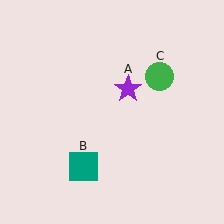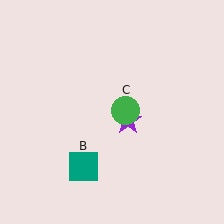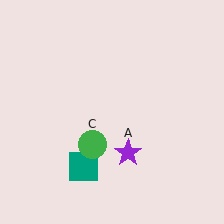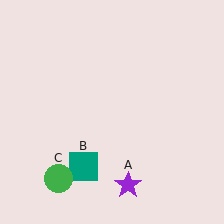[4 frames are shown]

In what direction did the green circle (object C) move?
The green circle (object C) moved down and to the left.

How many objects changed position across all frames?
2 objects changed position: purple star (object A), green circle (object C).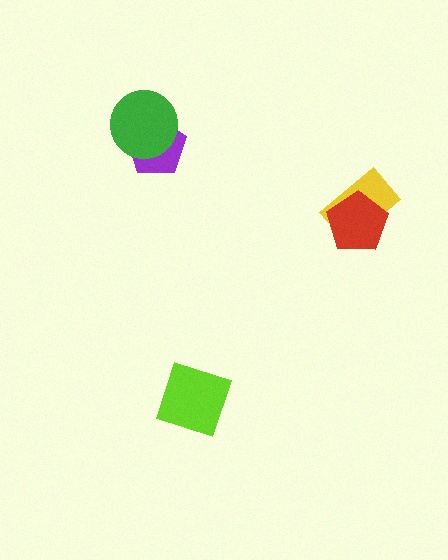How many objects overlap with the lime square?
0 objects overlap with the lime square.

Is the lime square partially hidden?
No, no other shape covers it.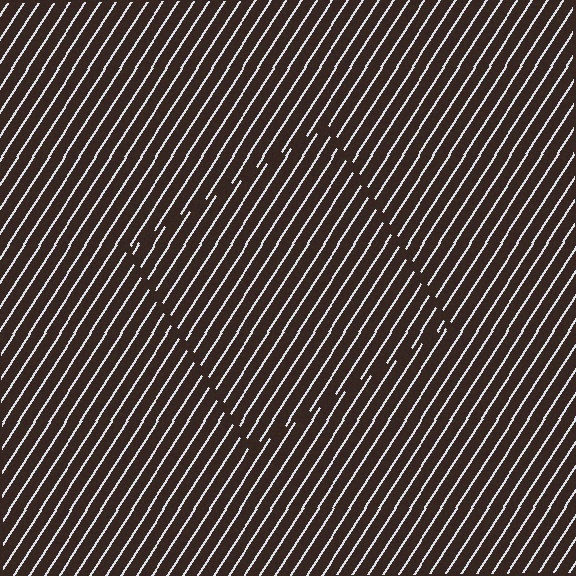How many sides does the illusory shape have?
4 sides — the line-ends trace a square.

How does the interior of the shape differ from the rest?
The interior of the shape contains the same grating, shifted by half a period — the contour is defined by the phase discontinuity where line-ends from the inner and outer gratings abut.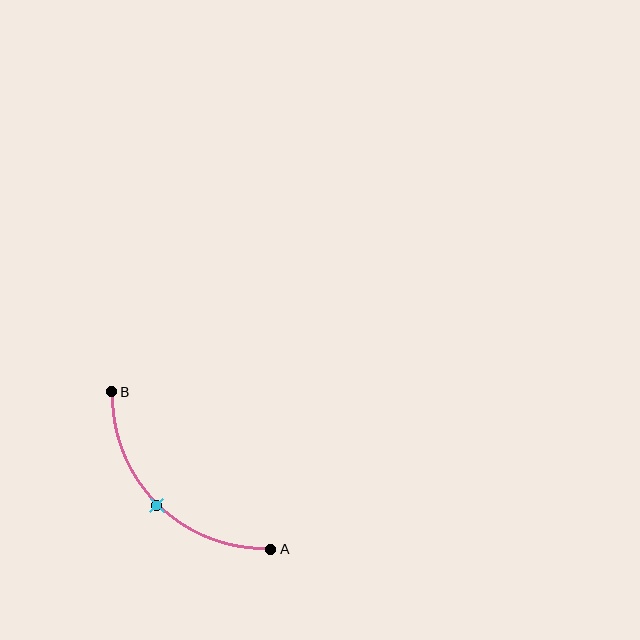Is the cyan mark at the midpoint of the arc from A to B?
Yes. The cyan mark lies on the arc at equal arc-length from both A and B — it is the arc midpoint.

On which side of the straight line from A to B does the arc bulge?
The arc bulges below and to the left of the straight line connecting A and B.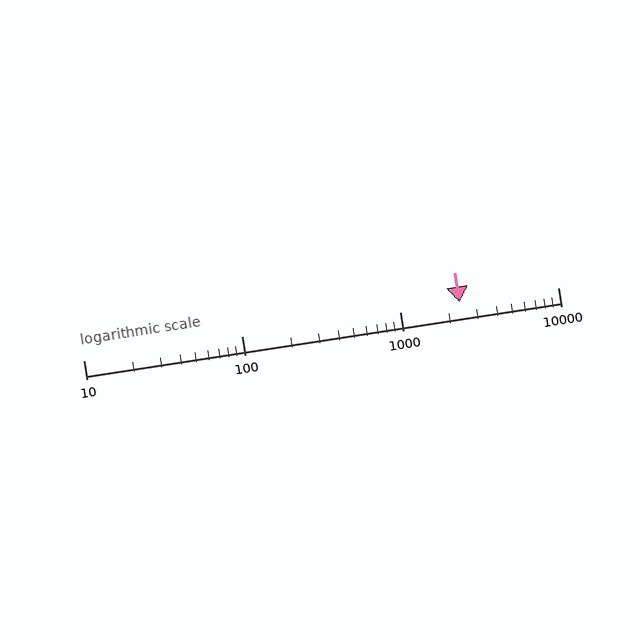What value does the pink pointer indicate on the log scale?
The pointer indicates approximately 2400.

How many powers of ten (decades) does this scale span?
The scale spans 3 decades, from 10 to 10000.